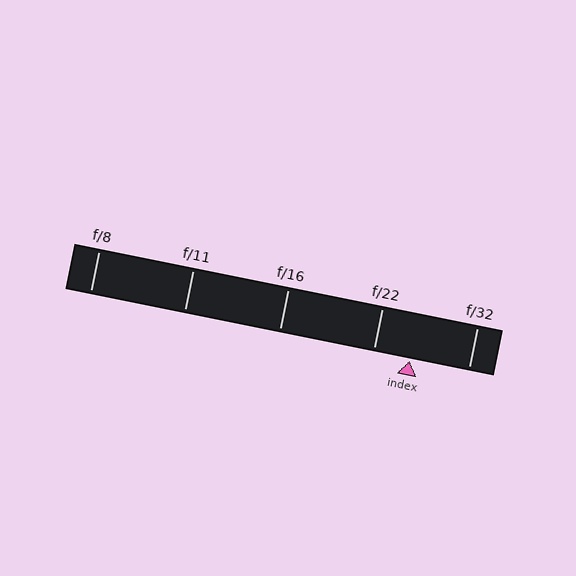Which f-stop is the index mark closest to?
The index mark is closest to f/22.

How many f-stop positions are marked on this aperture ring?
There are 5 f-stop positions marked.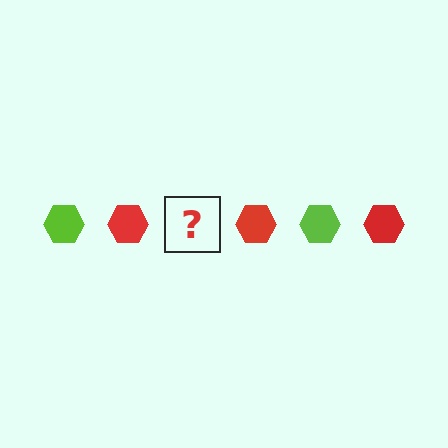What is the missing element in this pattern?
The missing element is a lime hexagon.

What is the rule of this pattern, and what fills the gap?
The rule is that the pattern cycles through lime, red hexagons. The gap should be filled with a lime hexagon.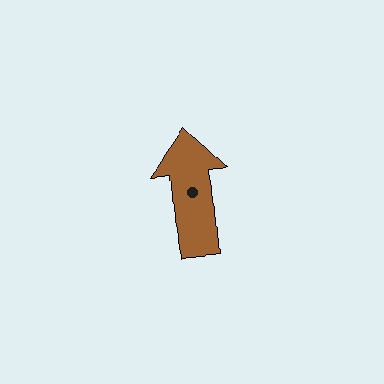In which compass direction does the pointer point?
North.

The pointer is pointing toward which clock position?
Roughly 12 o'clock.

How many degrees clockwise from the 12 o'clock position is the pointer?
Approximately 354 degrees.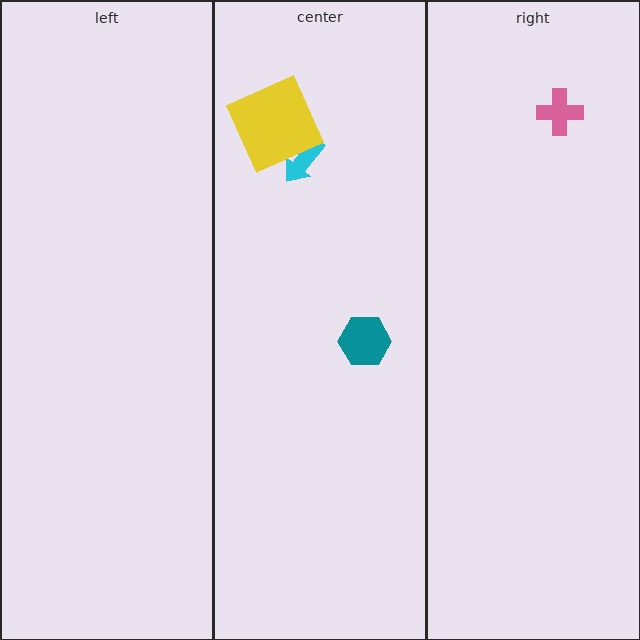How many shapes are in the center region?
3.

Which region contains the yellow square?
The center region.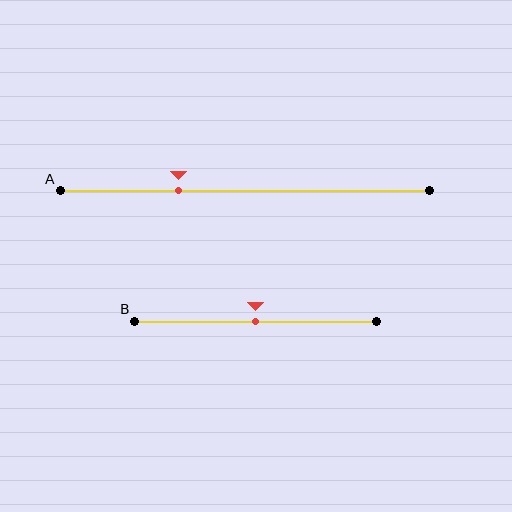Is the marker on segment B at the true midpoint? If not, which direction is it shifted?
Yes, the marker on segment B is at the true midpoint.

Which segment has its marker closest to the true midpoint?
Segment B has its marker closest to the true midpoint.